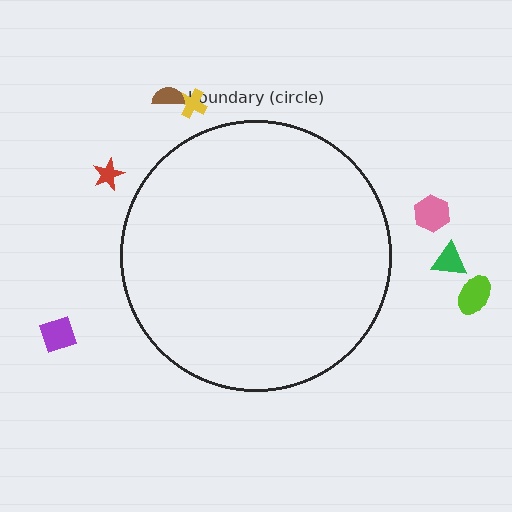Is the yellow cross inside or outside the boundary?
Outside.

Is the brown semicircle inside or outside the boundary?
Outside.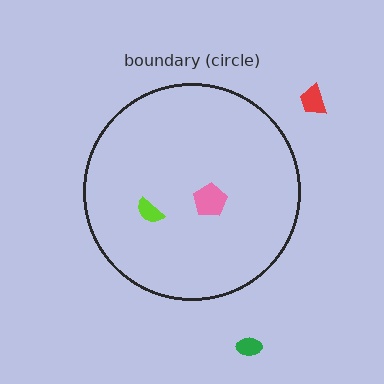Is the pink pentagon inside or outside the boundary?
Inside.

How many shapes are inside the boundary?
2 inside, 2 outside.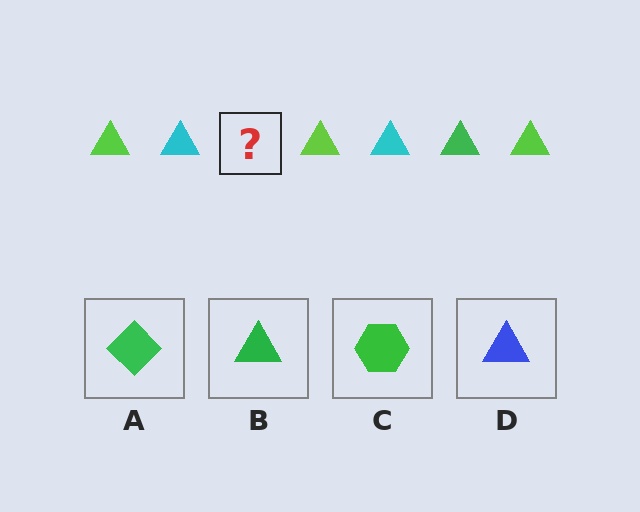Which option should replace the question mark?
Option B.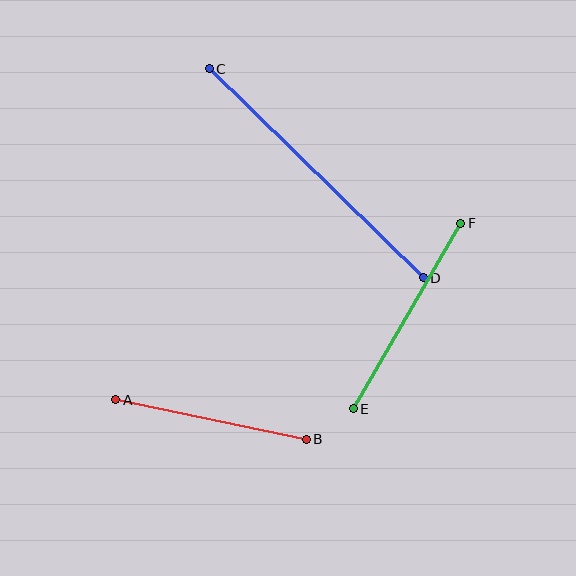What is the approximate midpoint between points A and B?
The midpoint is at approximately (211, 419) pixels.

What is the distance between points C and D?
The distance is approximately 299 pixels.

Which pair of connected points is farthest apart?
Points C and D are farthest apart.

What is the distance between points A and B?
The distance is approximately 195 pixels.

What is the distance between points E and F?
The distance is approximately 214 pixels.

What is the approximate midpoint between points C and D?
The midpoint is at approximately (316, 173) pixels.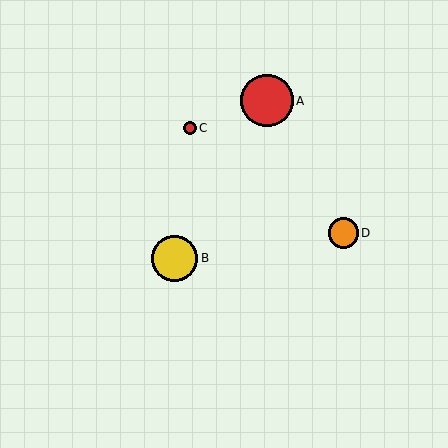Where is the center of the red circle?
The center of the red circle is at (190, 128).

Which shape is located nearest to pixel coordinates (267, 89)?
The red circle (labeled A) at (267, 101) is nearest to that location.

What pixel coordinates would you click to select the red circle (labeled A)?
Click at (267, 101) to select the red circle A.